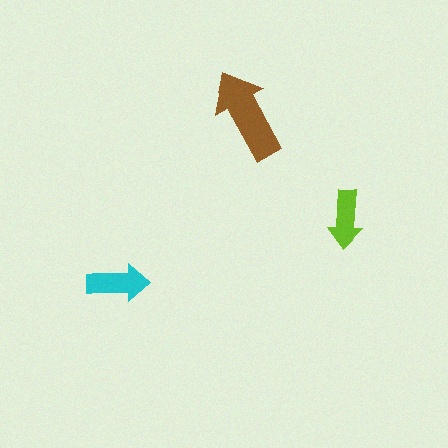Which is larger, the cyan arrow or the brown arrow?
The brown one.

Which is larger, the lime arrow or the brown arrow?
The brown one.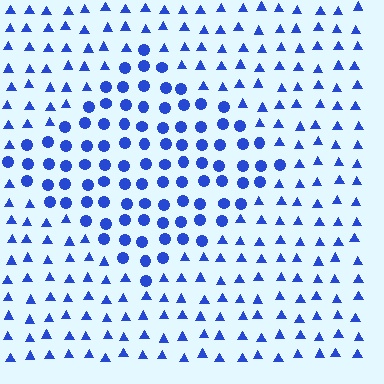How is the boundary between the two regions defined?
The boundary is defined by a change in element shape: circles inside vs. triangles outside. All elements share the same color and spacing.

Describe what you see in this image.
The image is filled with small blue elements arranged in a uniform grid. A diamond-shaped region contains circles, while the surrounding area contains triangles. The boundary is defined purely by the change in element shape.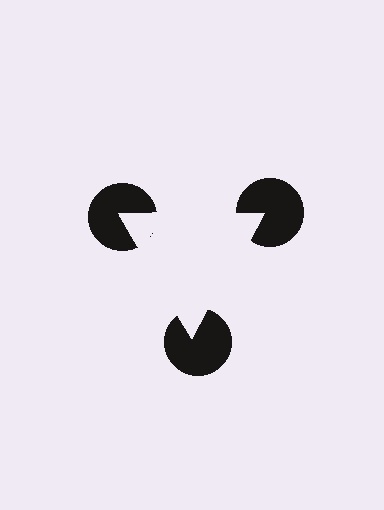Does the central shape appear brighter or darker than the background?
It typically appears slightly brighter than the background, even though no actual brightness change is drawn.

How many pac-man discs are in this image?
There are 3 — one at each vertex of the illusory triangle.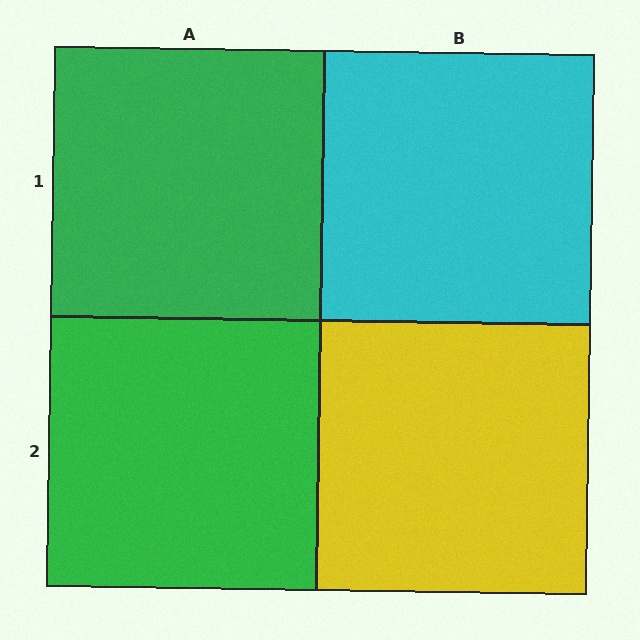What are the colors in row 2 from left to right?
Green, yellow.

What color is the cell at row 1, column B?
Cyan.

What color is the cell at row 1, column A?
Green.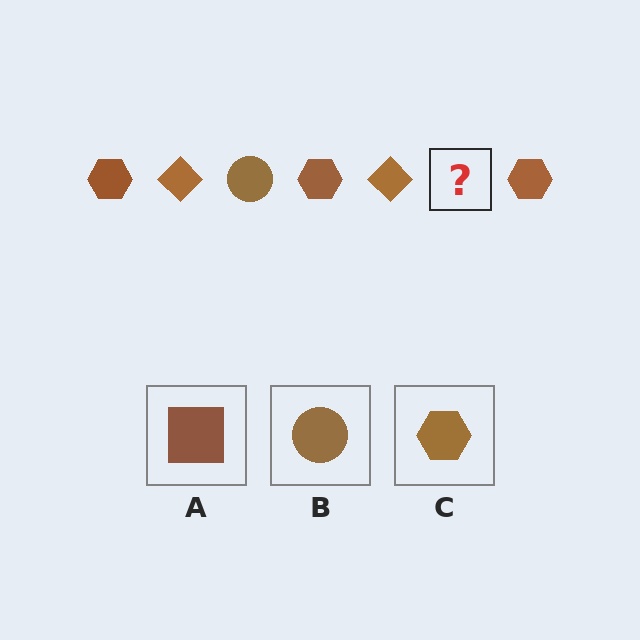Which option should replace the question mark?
Option B.